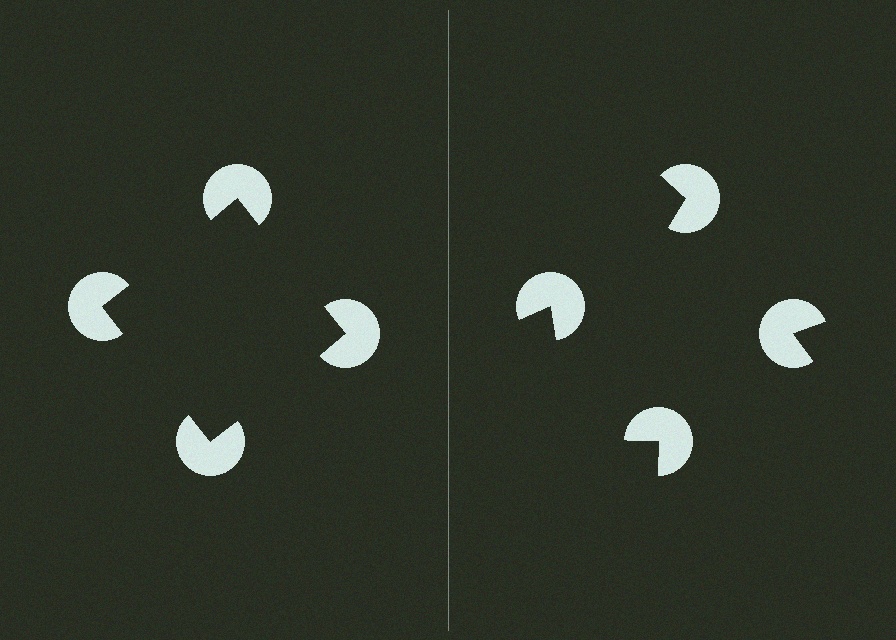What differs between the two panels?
The pac-man discs are positioned identically on both sides; only the wedge orientations differ. On the left they align to a square; on the right they are misaligned.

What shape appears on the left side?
An illusory square.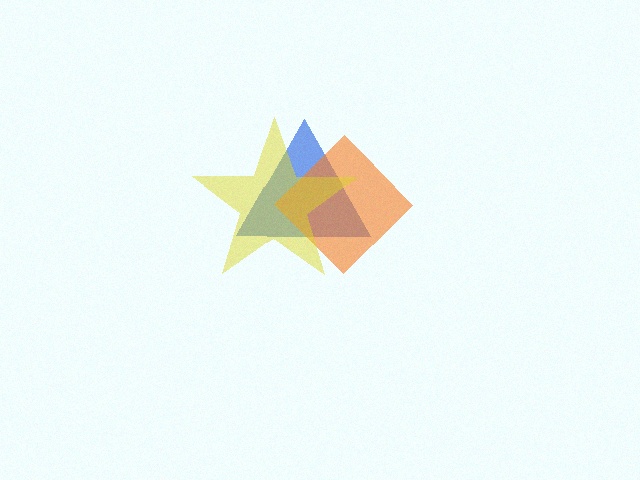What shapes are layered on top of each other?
The layered shapes are: a blue triangle, an orange diamond, a yellow star.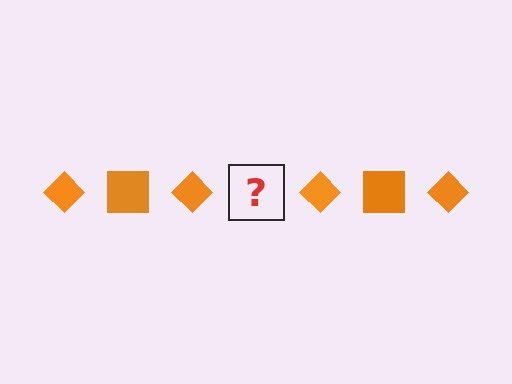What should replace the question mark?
The question mark should be replaced with an orange square.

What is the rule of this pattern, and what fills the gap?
The rule is that the pattern cycles through diamond, square shapes in orange. The gap should be filled with an orange square.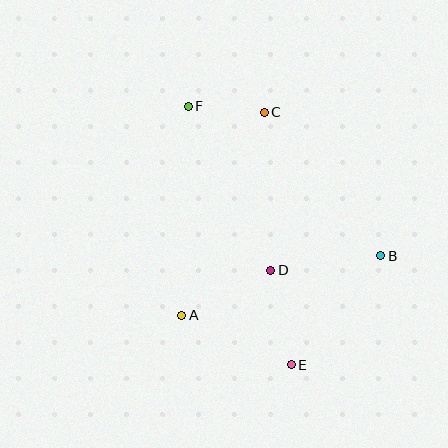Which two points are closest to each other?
Points C and F are closest to each other.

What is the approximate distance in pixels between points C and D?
The distance between C and D is approximately 159 pixels.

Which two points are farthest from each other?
Points E and F are farthest from each other.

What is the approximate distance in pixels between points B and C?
The distance between B and C is approximately 185 pixels.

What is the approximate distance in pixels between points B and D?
The distance between B and D is approximately 111 pixels.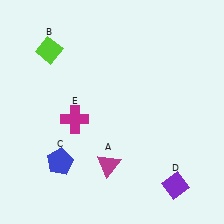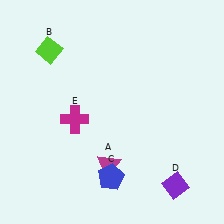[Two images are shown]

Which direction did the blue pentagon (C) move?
The blue pentagon (C) moved right.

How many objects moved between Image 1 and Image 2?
1 object moved between the two images.